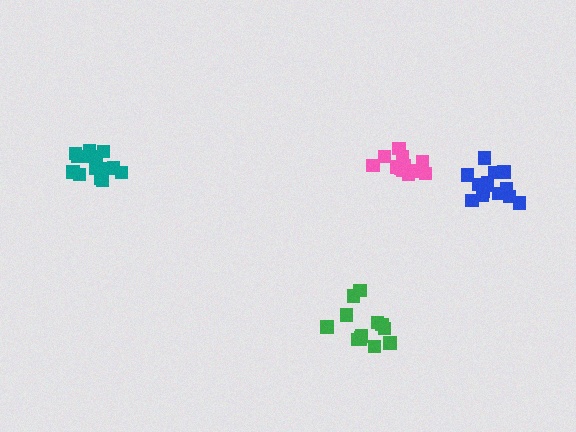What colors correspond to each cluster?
The clusters are colored: green, blue, pink, teal.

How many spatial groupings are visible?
There are 4 spatial groupings.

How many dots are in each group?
Group 1: 13 dots, Group 2: 15 dots, Group 3: 12 dots, Group 4: 15 dots (55 total).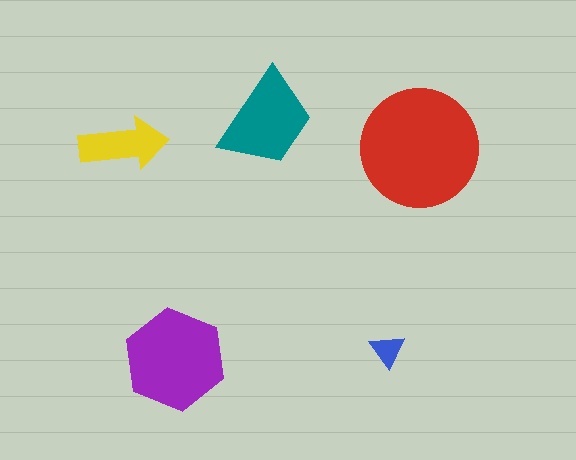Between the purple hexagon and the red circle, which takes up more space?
The red circle.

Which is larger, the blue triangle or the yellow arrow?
The yellow arrow.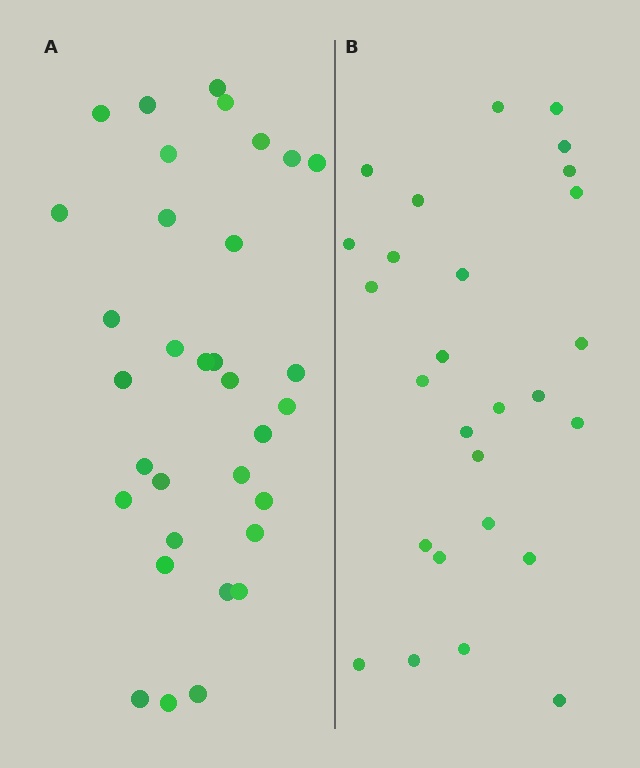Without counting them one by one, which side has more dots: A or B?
Region A (the left region) has more dots.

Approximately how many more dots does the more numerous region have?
Region A has about 6 more dots than region B.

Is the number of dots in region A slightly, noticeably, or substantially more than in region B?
Region A has only slightly more — the two regions are fairly close. The ratio is roughly 1.2 to 1.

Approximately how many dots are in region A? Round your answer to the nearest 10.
About 30 dots. (The exact count is 33, which rounds to 30.)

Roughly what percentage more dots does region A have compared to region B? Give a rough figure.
About 20% more.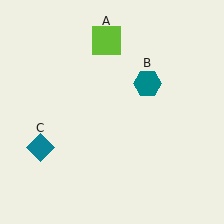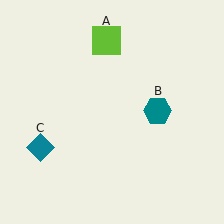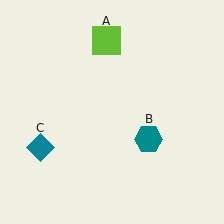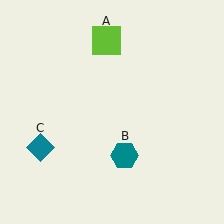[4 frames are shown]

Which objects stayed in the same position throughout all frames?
Lime square (object A) and teal diamond (object C) remained stationary.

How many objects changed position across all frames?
1 object changed position: teal hexagon (object B).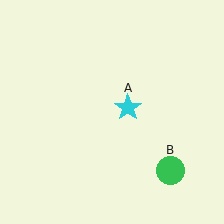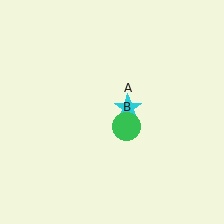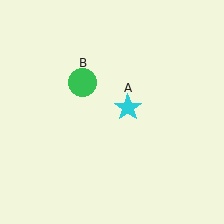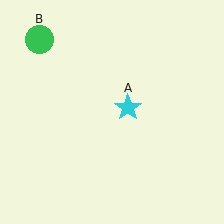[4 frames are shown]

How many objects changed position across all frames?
1 object changed position: green circle (object B).